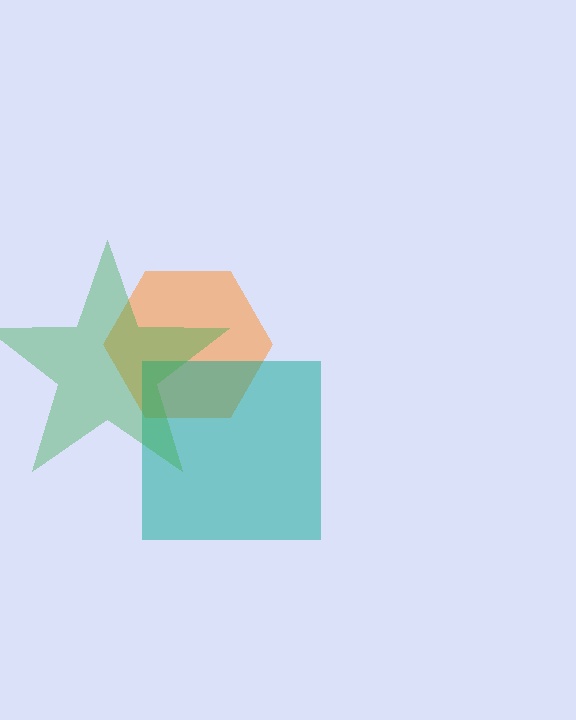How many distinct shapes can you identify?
There are 3 distinct shapes: an orange hexagon, a teal square, a green star.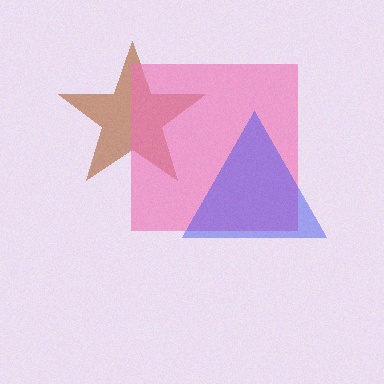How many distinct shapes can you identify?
There are 3 distinct shapes: a brown star, a pink square, a blue triangle.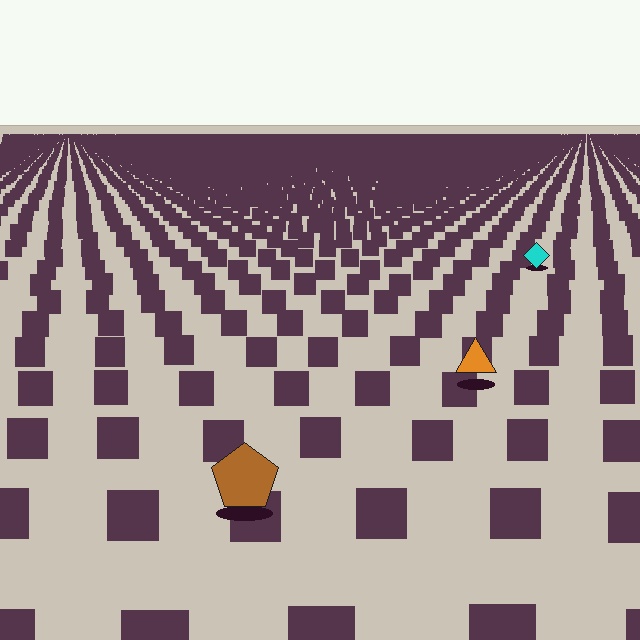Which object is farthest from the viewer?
The cyan diamond is farthest from the viewer. It appears smaller and the ground texture around it is denser.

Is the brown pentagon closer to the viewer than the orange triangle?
Yes. The brown pentagon is closer — you can tell from the texture gradient: the ground texture is coarser near it.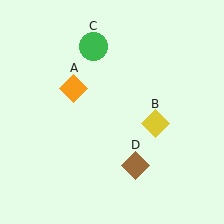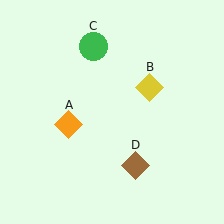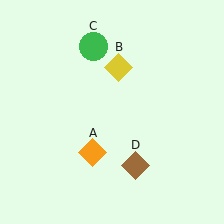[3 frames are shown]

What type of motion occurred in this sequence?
The orange diamond (object A), yellow diamond (object B) rotated counterclockwise around the center of the scene.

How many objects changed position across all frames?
2 objects changed position: orange diamond (object A), yellow diamond (object B).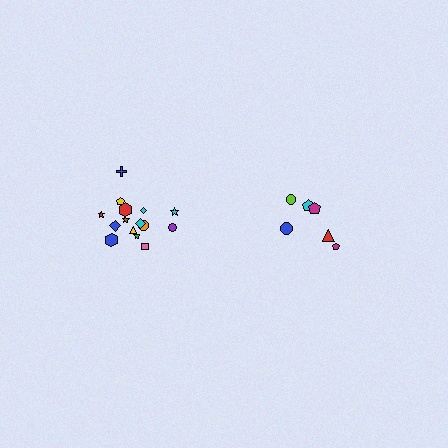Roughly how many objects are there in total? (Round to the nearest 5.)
Roughly 20 objects in total.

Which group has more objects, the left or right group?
The left group.